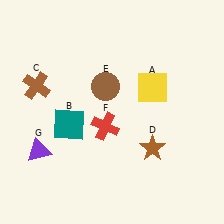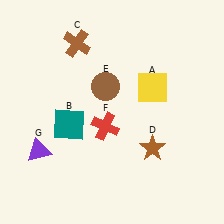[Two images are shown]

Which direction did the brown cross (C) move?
The brown cross (C) moved up.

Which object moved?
The brown cross (C) moved up.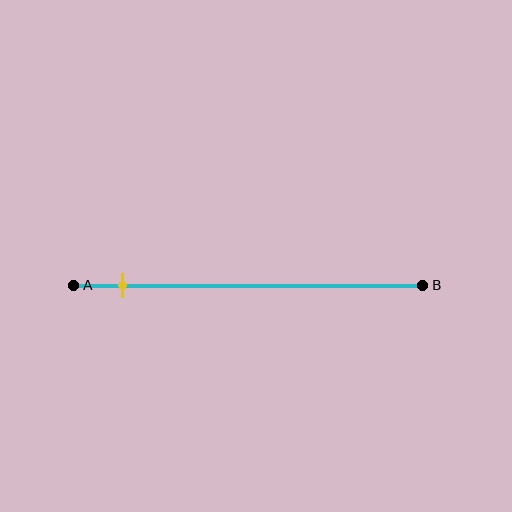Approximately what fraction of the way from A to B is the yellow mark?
The yellow mark is approximately 15% of the way from A to B.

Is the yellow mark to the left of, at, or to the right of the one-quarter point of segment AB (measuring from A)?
The yellow mark is to the left of the one-quarter point of segment AB.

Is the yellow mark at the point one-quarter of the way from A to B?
No, the mark is at about 15% from A, not at the 25% one-quarter point.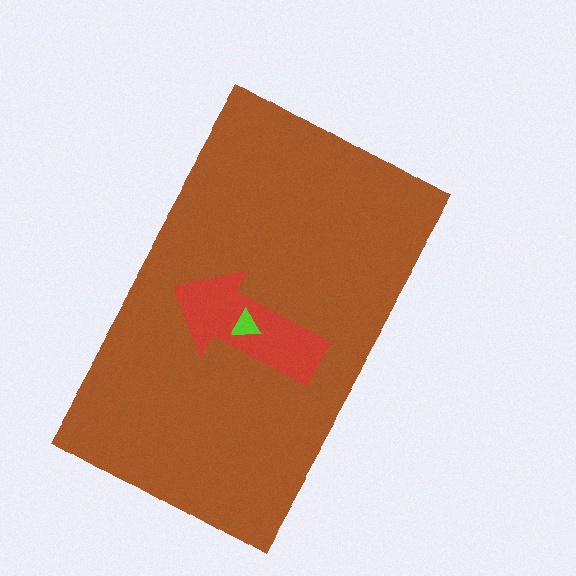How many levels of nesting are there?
3.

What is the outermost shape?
The brown rectangle.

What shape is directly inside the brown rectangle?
The red arrow.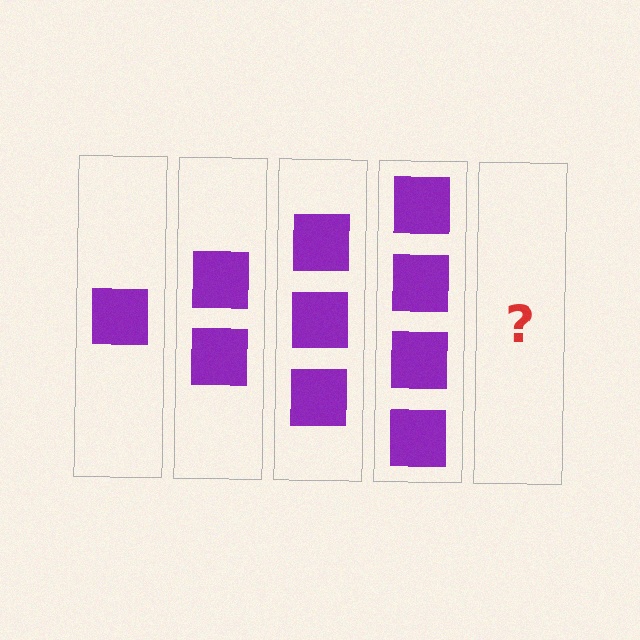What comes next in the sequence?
The next element should be 5 squares.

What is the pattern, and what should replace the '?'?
The pattern is that each step adds one more square. The '?' should be 5 squares.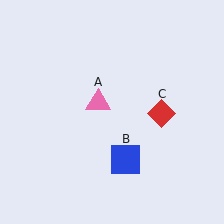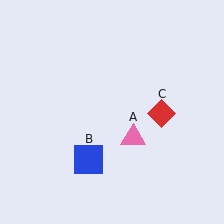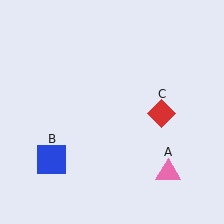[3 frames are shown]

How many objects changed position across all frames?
2 objects changed position: pink triangle (object A), blue square (object B).